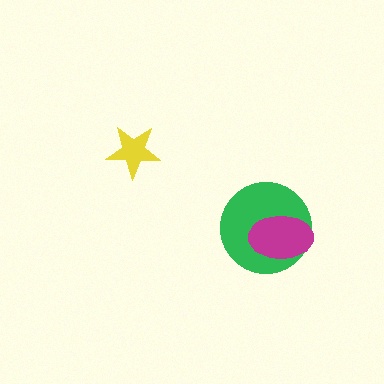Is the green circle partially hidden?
Yes, it is partially covered by another shape.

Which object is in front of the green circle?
The magenta ellipse is in front of the green circle.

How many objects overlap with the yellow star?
0 objects overlap with the yellow star.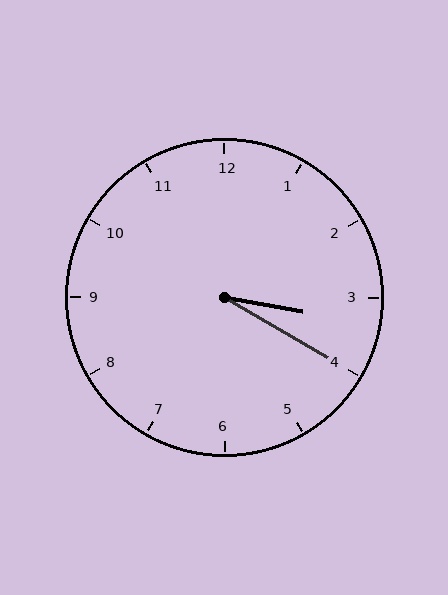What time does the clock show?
3:20.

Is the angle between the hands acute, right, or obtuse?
It is acute.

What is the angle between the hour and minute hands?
Approximately 20 degrees.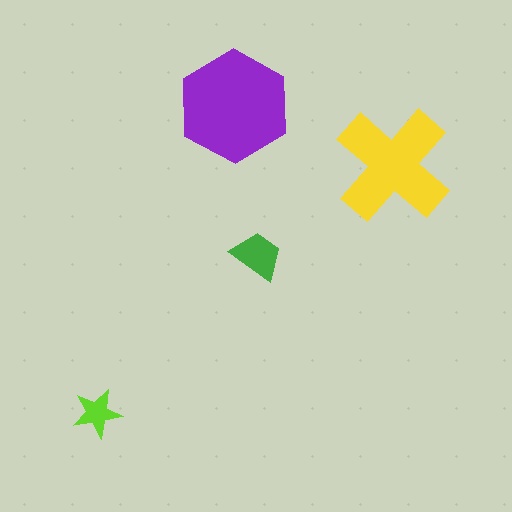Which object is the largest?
The purple hexagon.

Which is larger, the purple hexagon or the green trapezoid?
The purple hexagon.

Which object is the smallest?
The lime star.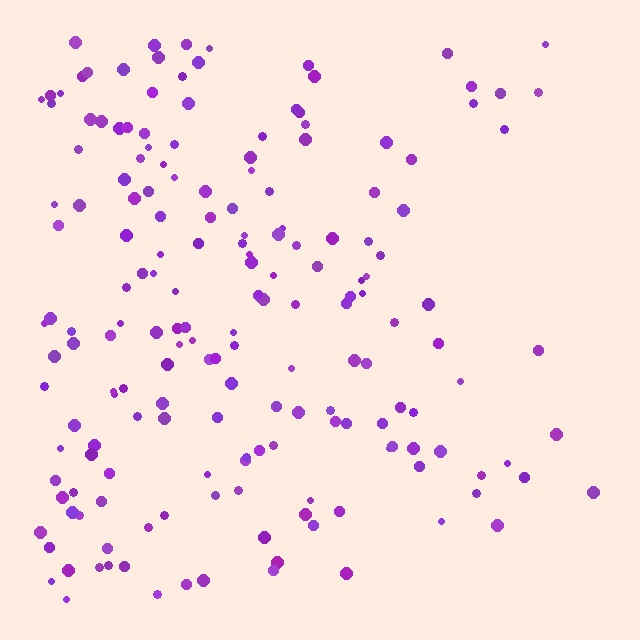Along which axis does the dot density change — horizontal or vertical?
Horizontal.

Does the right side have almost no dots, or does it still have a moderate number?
Still a moderate number, just noticeably fewer than the left.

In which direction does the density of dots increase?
From right to left, with the left side densest.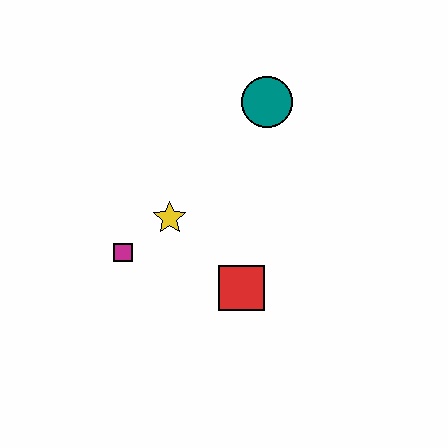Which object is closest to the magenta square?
The yellow star is closest to the magenta square.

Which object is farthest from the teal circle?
The magenta square is farthest from the teal circle.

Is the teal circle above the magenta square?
Yes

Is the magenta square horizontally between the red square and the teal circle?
No